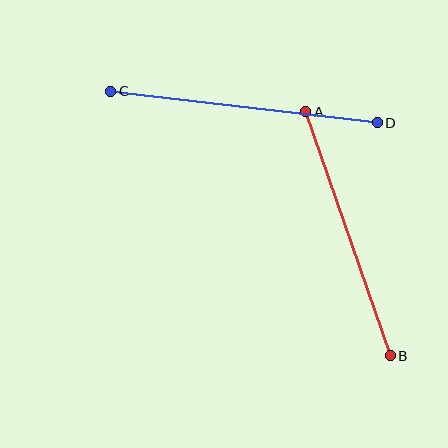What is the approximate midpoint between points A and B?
The midpoint is at approximately (348, 234) pixels.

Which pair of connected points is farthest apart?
Points C and D are farthest apart.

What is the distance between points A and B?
The distance is approximately 258 pixels.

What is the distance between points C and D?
The distance is approximately 268 pixels.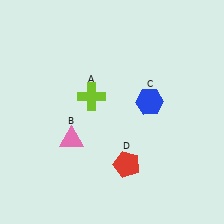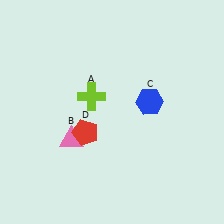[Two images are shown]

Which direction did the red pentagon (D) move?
The red pentagon (D) moved left.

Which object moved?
The red pentagon (D) moved left.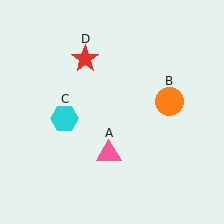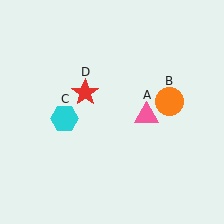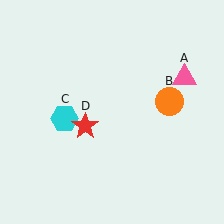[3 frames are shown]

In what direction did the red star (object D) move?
The red star (object D) moved down.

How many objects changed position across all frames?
2 objects changed position: pink triangle (object A), red star (object D).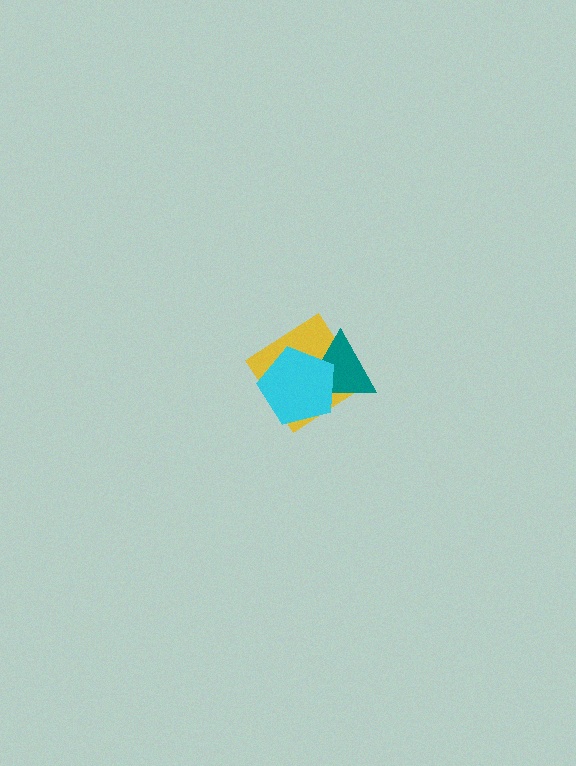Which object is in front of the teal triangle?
The cyan pentagon is in front of the teal triangle.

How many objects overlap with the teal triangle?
2 objects overlap with the teal triangle.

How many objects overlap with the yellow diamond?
2 objects overlap with the yellow diamond.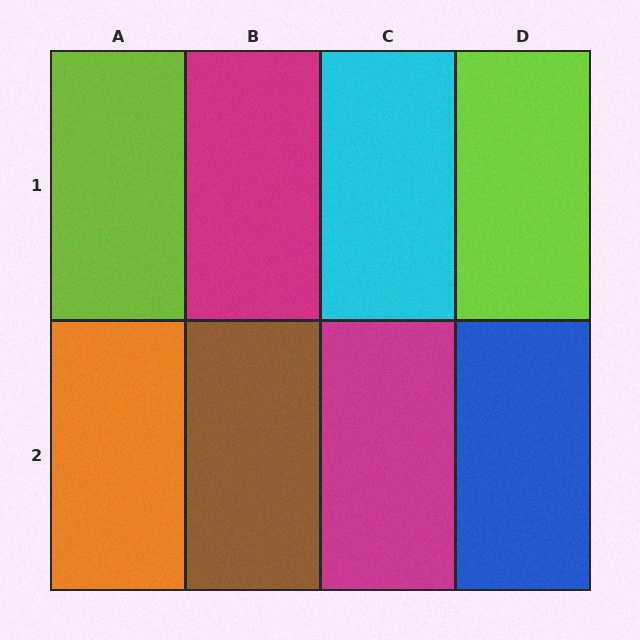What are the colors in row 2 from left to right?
Orange, brown, magenta, blue.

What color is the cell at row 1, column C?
Cyan.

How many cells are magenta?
2 cells are magenta.